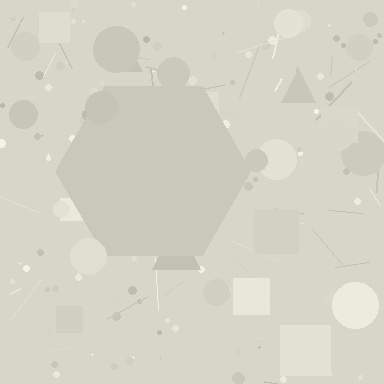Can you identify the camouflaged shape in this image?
The camouflaged shape is a hexagon.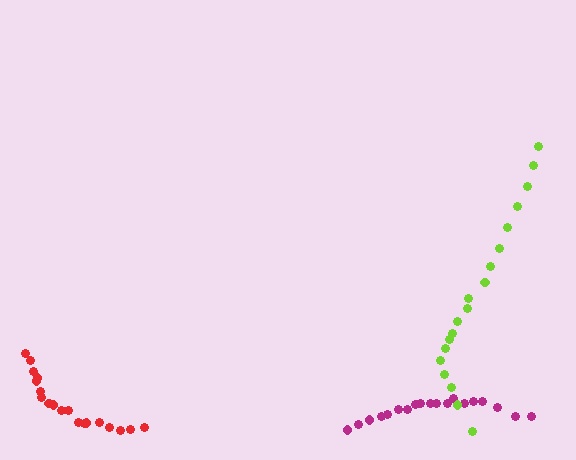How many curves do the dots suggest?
There are 3 distinct paths.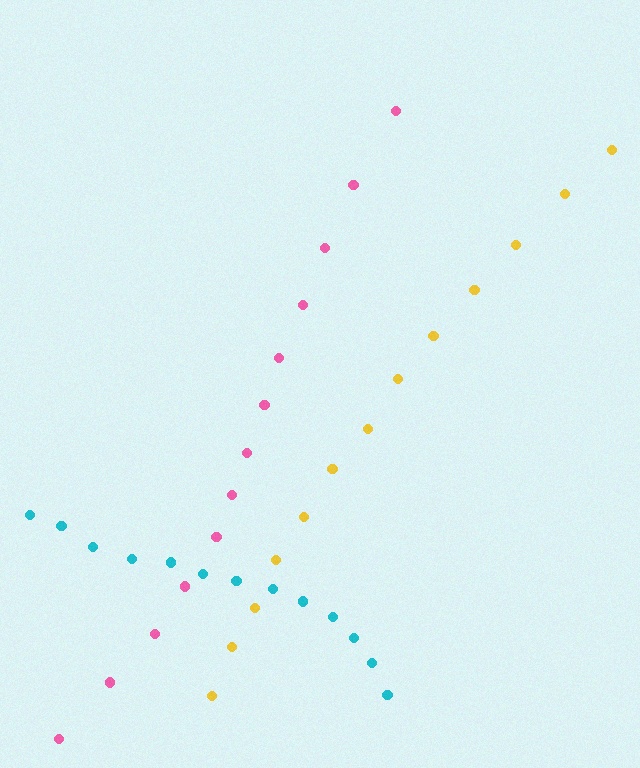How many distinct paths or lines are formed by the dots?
There are 3 distinct paths.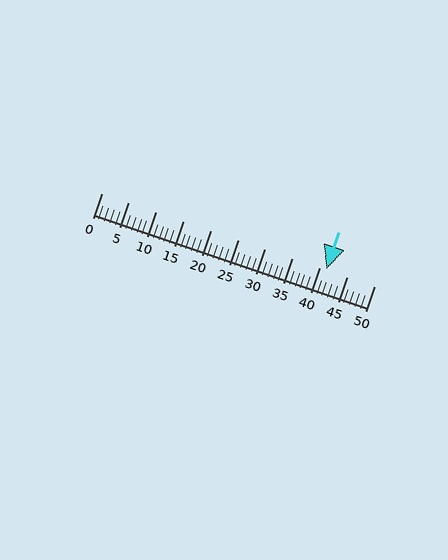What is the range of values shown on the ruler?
The ruler shows values from 0 to 50.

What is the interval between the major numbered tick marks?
The major tick marks are spaced 5 units apart.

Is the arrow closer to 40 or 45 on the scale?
The arrow is closer to 40.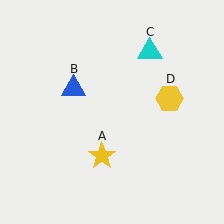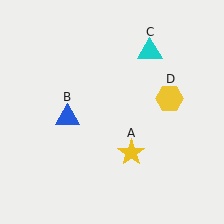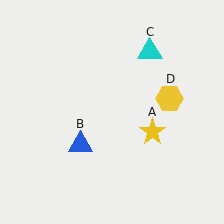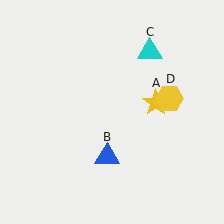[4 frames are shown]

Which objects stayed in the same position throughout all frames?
Cyan triangle (object C) and yellow hexagon (object D) remained stationary.